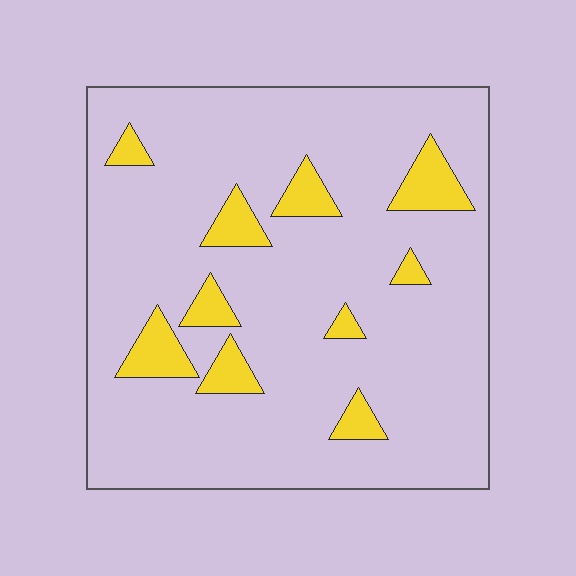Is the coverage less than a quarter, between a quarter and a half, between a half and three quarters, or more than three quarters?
Less than a quarter.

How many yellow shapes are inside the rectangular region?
10.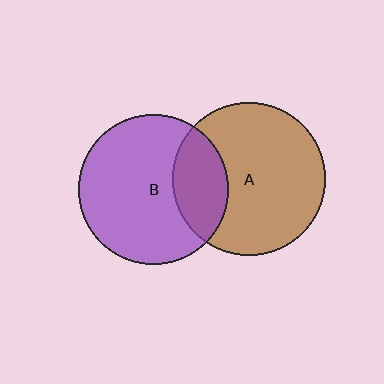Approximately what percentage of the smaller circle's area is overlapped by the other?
Approximately 25%.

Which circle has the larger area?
Circle A (brown).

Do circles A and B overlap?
Yes.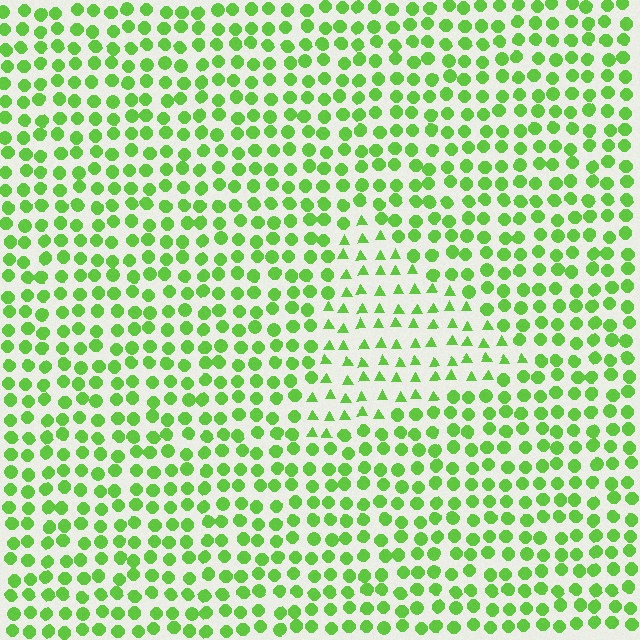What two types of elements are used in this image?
The image uses triangles inside the triangle region and circles outside it.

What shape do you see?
I see a triangle.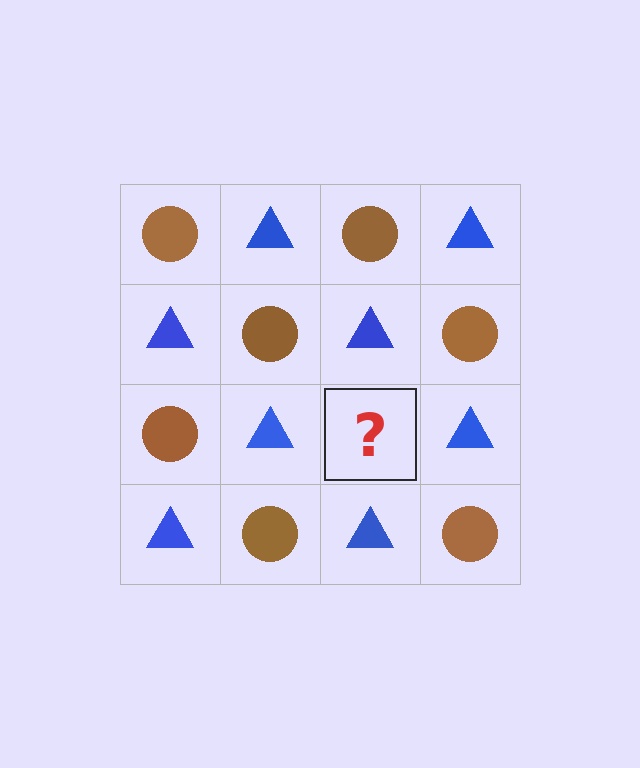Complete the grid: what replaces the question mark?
The question mark should be replaced with a brown circle.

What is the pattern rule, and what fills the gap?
The rule is that it alternates brown circle and blue triangle in a checkerboard pattern. The gap should be filled with a brown circle.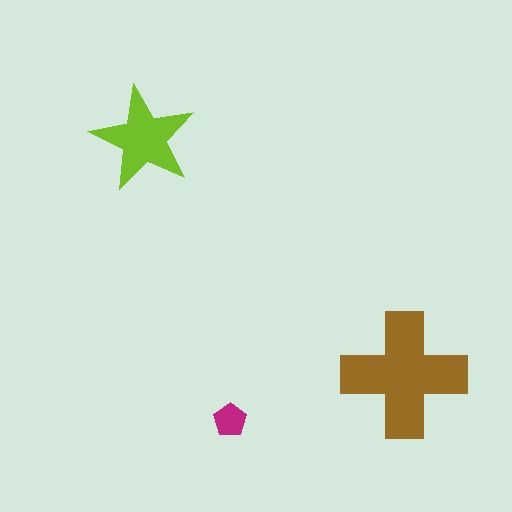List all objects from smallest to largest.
The magenta pentagon, the lime star, the brown cross.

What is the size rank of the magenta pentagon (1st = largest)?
3rd.